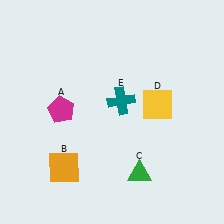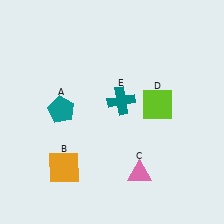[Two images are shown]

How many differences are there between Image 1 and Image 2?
There are 3 differences between the two images.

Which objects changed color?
A changed from magenta to teal. C changed from green to pink. D changed from yellow to lime.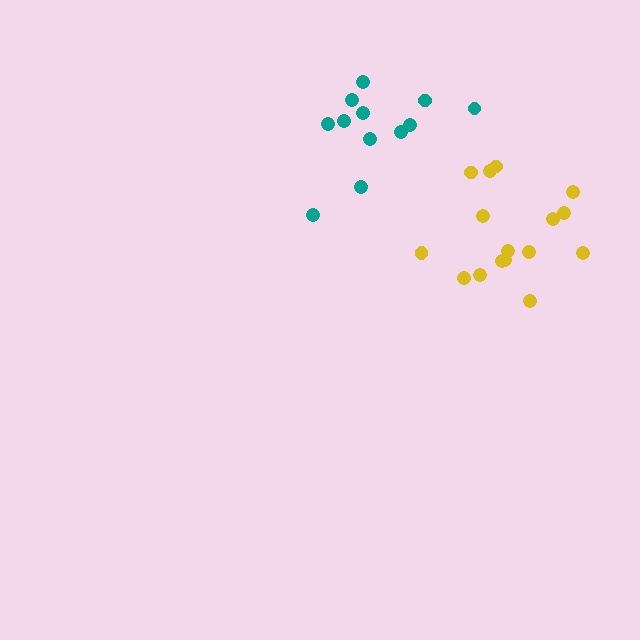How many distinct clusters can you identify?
There are 2 distinct clusters.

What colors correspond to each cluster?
The clusters are colored: teal, yellow.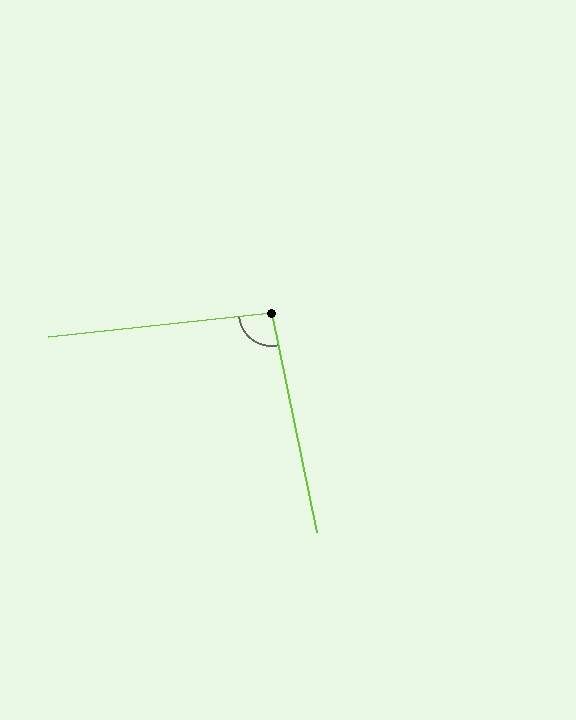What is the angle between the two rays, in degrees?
Approximately 95 degrees.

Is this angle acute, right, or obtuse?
It is obtuse.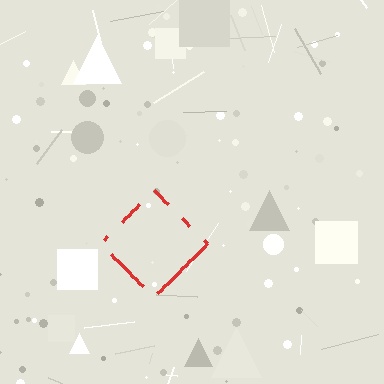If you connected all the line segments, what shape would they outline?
They would outline a diamond.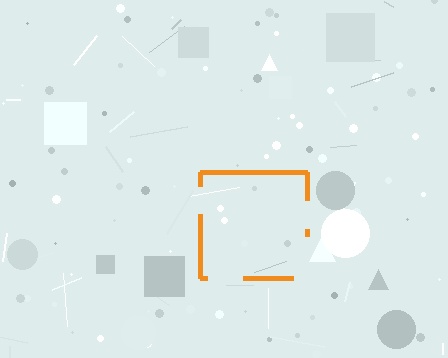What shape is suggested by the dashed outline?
The dashed outline suggests a square.